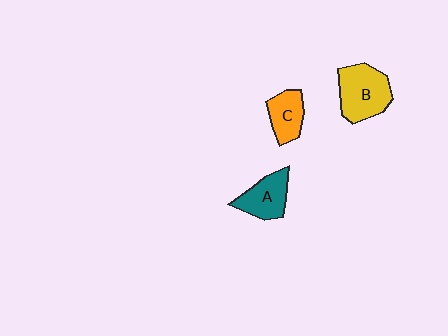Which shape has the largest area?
Shape B (yellow).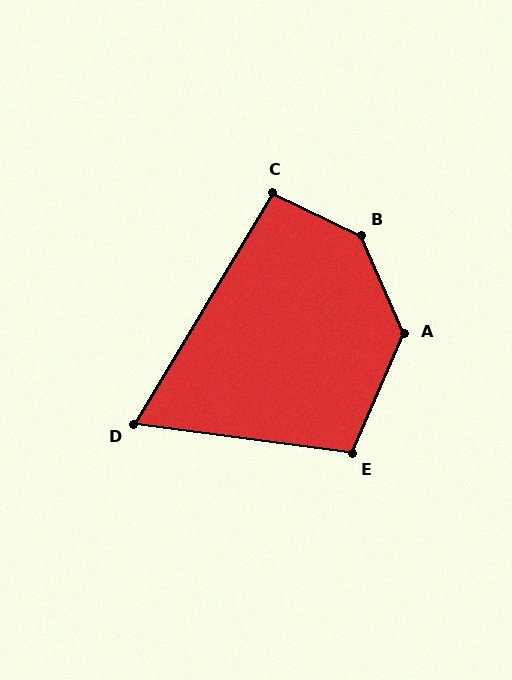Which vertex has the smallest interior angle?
D, at approximately 67 degrees.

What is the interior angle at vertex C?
Approximately 95 degrees (obtuse).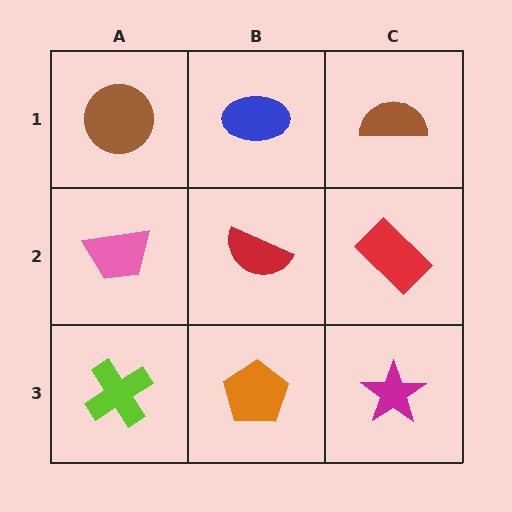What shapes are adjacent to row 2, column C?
A brown semicircle (row 1, column C), a magenta star (row 3, column C), a red semicircle (row 2, column B).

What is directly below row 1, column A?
A pink trapezoid.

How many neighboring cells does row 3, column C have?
2.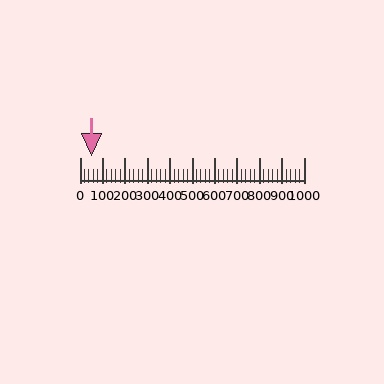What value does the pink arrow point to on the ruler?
The pink arrow points to approximately 52.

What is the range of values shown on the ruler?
The ruler shows values from 0 to 1000.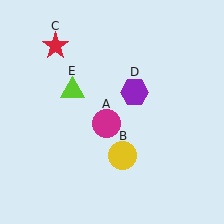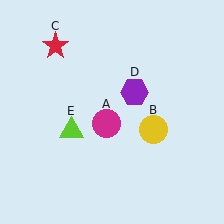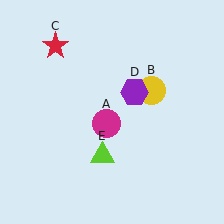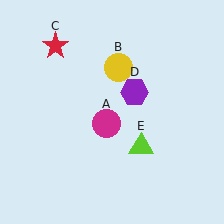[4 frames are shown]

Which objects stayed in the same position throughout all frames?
Magenta circle (object A) and red star (object C) and purple hexagon (object D) remained stationary.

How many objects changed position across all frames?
2 objects changed position: yellow circle (object B), lime triangle (object E).